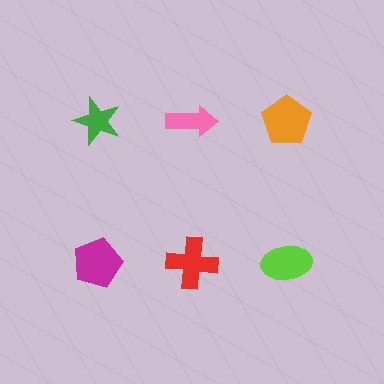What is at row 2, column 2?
A red cross.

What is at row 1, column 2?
A pink arrow.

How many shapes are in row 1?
3 shapes.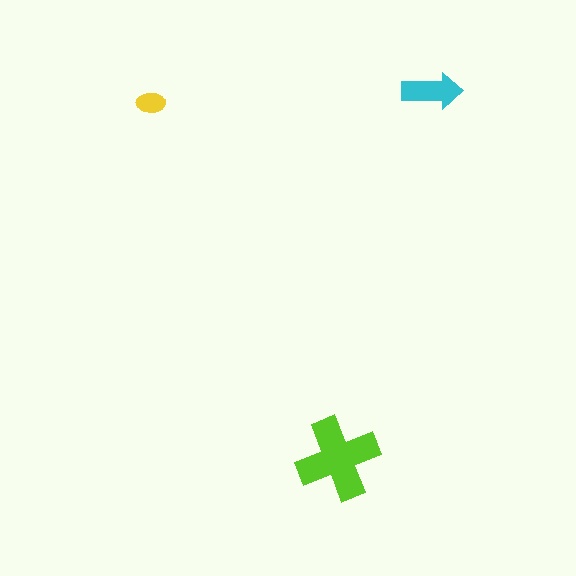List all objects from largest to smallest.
The lime cross, the cyan arrow, the yellow ellipse.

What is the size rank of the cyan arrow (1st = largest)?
2nd.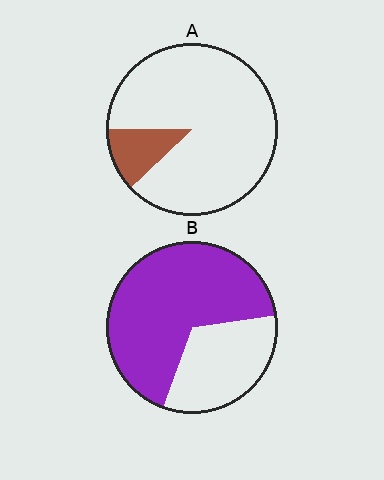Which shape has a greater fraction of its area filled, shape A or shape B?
Shape B.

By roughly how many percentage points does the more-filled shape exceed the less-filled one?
By roughly 55 percentage points (B over A).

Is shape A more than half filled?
No.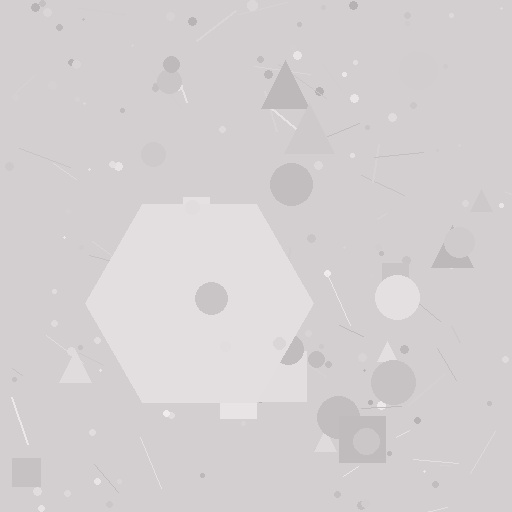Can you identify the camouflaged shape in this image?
The camouflaged shape is a hexagon.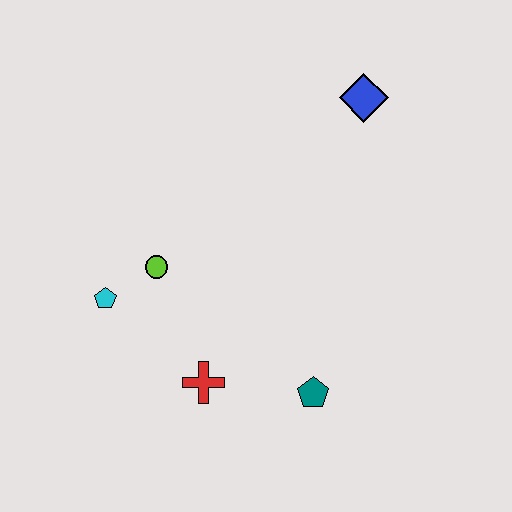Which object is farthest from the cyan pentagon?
The blue diamond is farthest from the cyan pentagon.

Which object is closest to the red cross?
The teal pentagon is closest to the red cross.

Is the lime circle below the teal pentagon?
No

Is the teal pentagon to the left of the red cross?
No